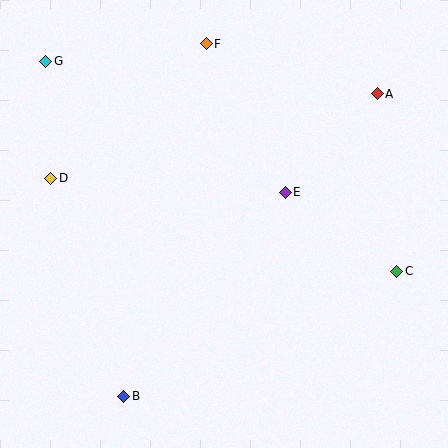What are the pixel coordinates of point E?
Point E is at (285, 192).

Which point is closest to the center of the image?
Point E at (285, 192) is closest to the center.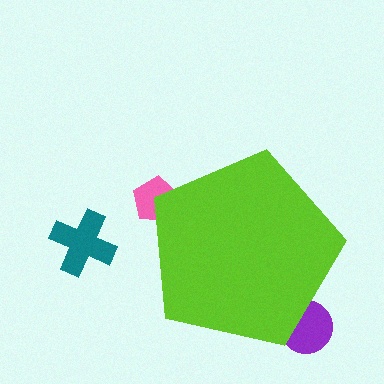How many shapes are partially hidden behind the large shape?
2 shapes are partially hidden.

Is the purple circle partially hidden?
Yes, the purple circle is partially hidden behind the lime pentagon.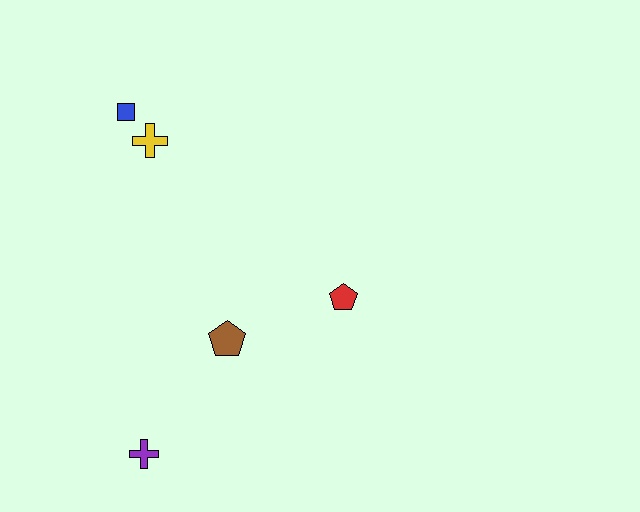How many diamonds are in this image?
There are no diamonds.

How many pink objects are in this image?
There are no pink objects.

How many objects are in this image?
There are 5 objects.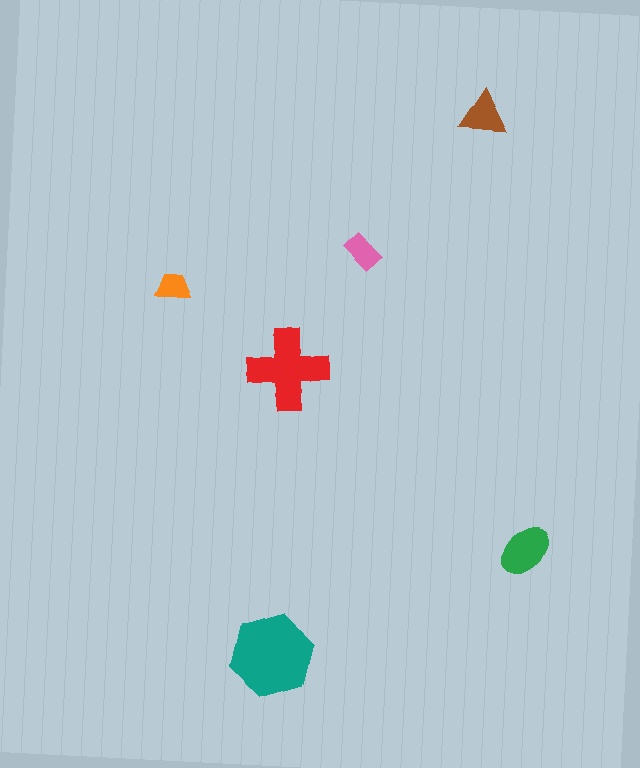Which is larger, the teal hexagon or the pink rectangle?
The teal hexagon.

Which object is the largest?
The teal hexagon.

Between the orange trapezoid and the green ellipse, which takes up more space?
The green ellipse.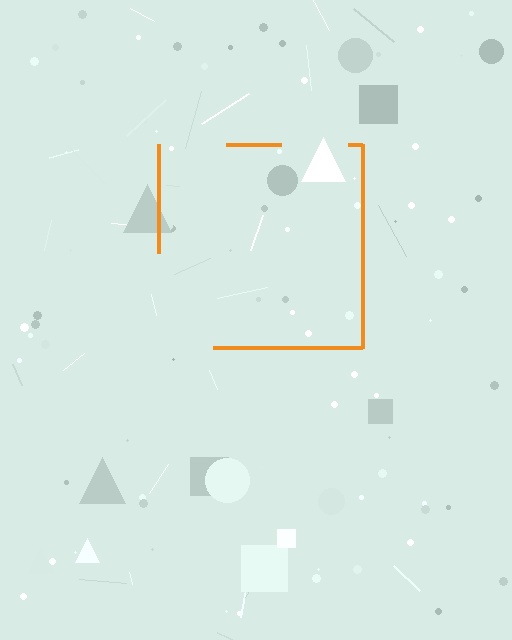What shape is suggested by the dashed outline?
The dashed outline suggests a square.